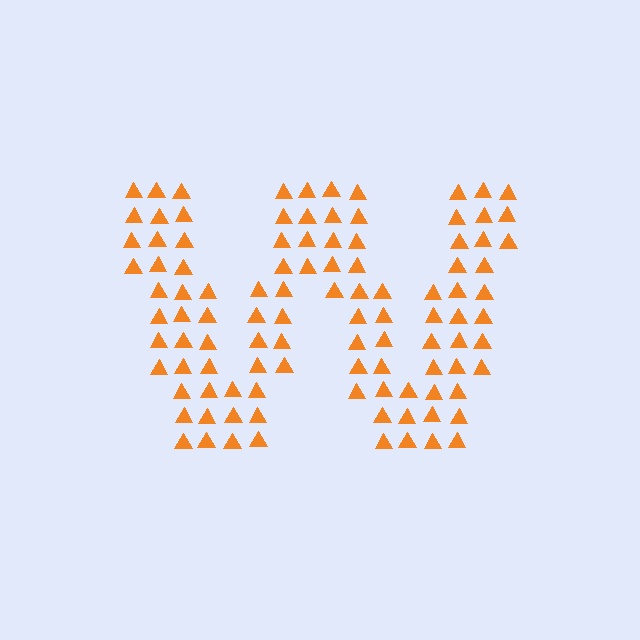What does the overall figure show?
The overall figure shows the letter W.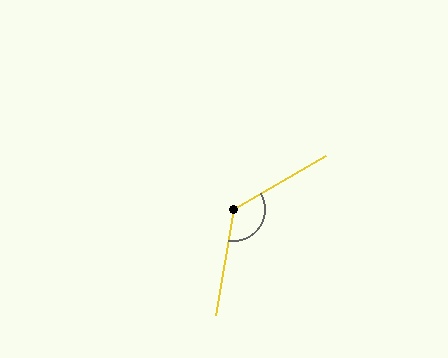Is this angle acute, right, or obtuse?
It is obtuse.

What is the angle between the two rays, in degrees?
Approximately 130 degrees.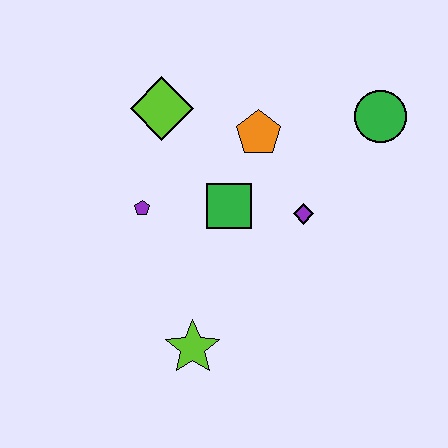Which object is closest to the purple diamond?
The green square is closest to the purple diamond.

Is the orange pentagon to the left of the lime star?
No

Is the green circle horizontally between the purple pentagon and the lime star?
No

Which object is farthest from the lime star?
The green circle is farthest from the lime star.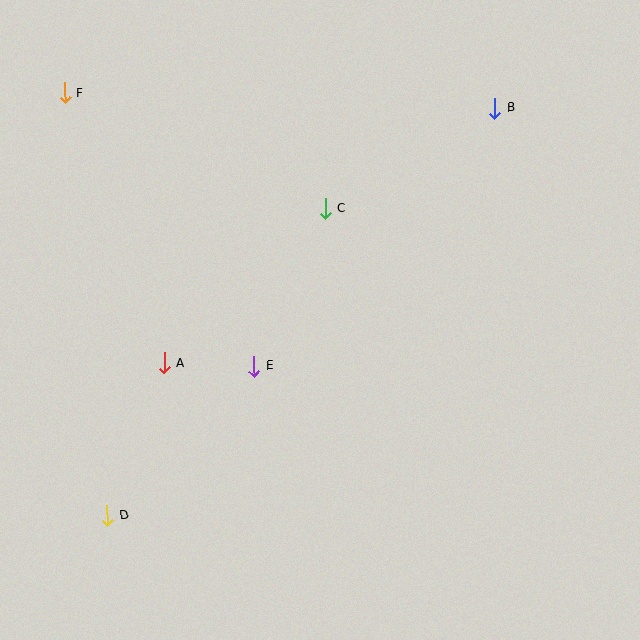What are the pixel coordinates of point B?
Point B is at (494, 108).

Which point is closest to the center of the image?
Point E at (254, 366) is closest to the center.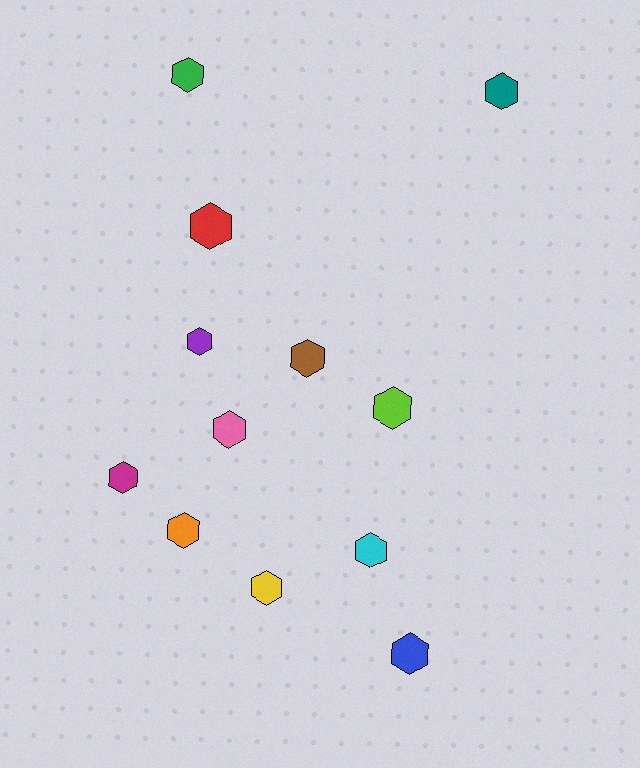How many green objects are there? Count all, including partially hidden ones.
There is 1 green object.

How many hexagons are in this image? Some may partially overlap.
There are 12 hexagons.